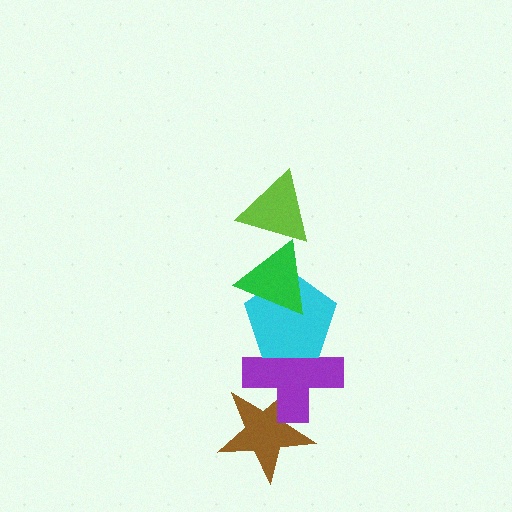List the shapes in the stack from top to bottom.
From top to bottom: the lime triangle, the green triangle, the cyan pentagon, the purple cross, the brown star.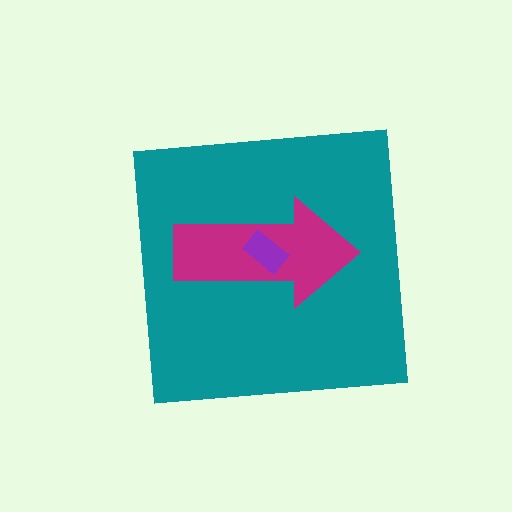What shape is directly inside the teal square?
The magenta arrow.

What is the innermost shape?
The purple rectangle.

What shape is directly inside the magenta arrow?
The purple rectangle.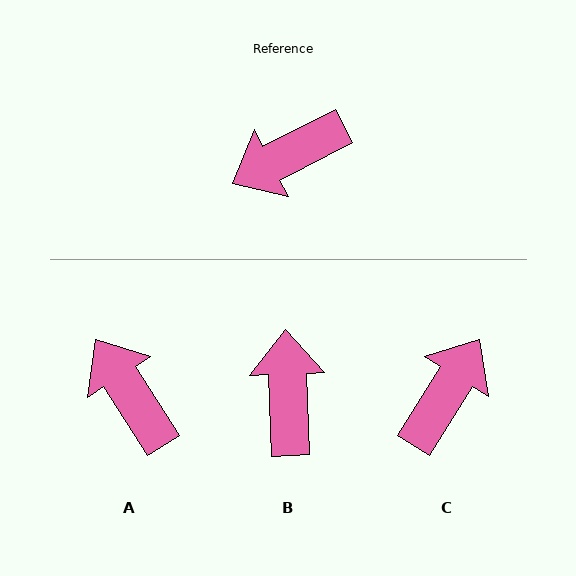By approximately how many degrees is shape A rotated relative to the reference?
Approximately 85 degrees clockwise.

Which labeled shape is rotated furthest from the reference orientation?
C, about 149 degrees away.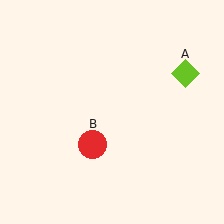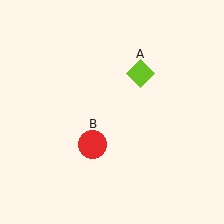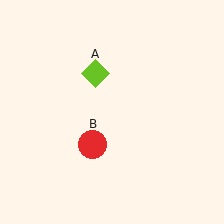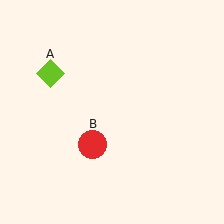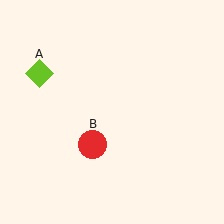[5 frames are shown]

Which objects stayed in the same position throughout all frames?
Red circle (object B) remained stationary.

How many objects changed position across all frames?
1 object changed position: lime diamond (object A).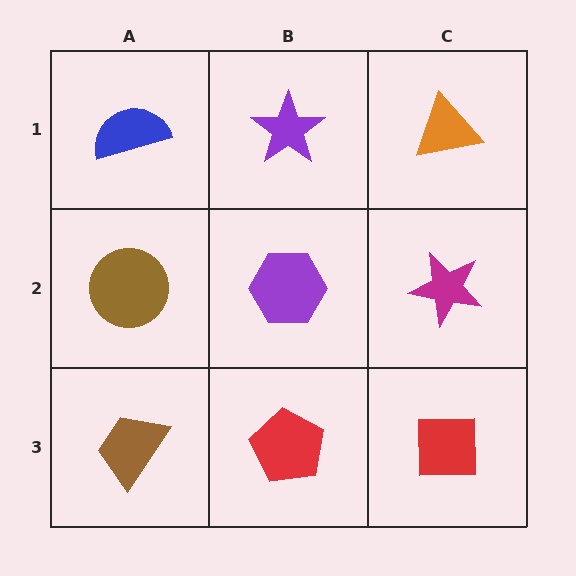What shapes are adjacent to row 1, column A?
A brown circle (row 2, column A), a purple star (row 1, column B).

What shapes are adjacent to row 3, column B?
A purple hexagon (row 2, column B), a brown trapezoid (row 3, column A), a red square (row 3, column C).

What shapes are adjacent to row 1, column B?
A purple hexagon (row 2, column B), a blue semicircle (row 1, column A), an orange triangle (row 1, column C).